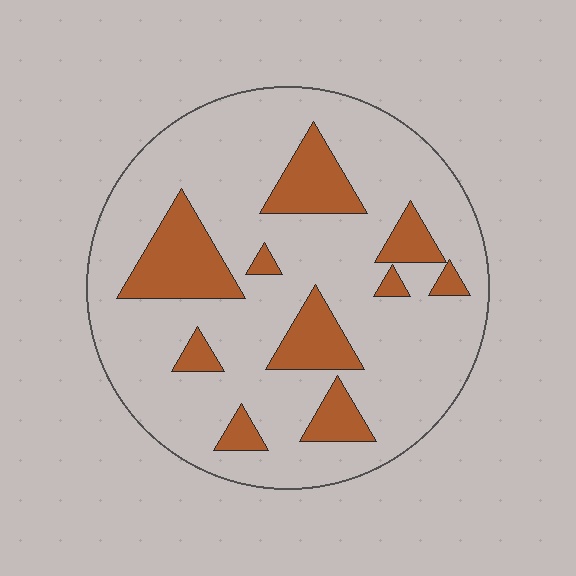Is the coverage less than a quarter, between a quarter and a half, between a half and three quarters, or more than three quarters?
Less than a quarter.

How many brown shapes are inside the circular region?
10.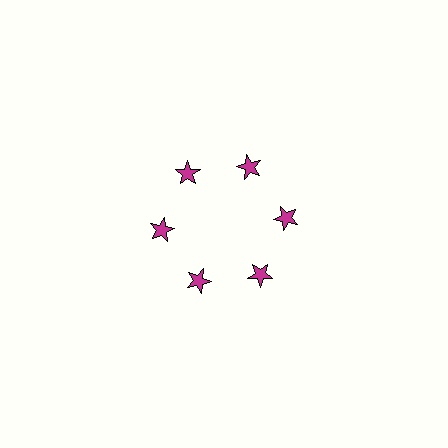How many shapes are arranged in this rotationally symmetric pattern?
There are 6 shapes, arranged in 6 groups of 1.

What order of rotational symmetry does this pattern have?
This pattern has 6-fold rotational symmetry.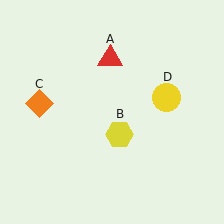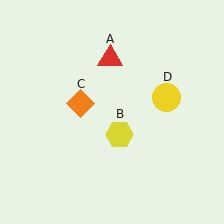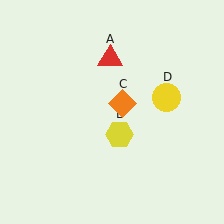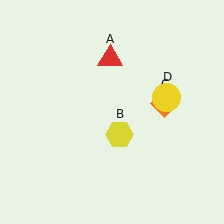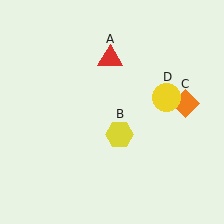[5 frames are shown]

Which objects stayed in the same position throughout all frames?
Red triangle (object A) and yellow hexagon (object B) and yellow circle (object D) remained stationary.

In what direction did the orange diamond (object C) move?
The orange diamond (object C) moved right.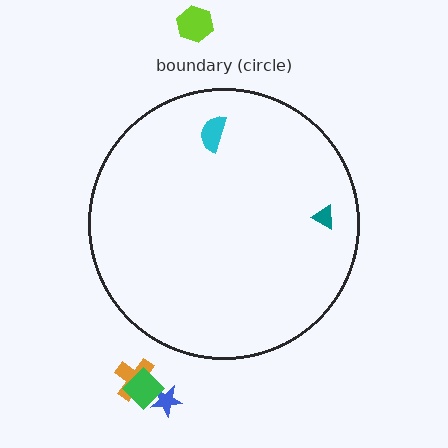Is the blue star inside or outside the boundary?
Outside.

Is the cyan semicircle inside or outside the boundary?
Inside.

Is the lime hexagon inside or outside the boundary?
Outside.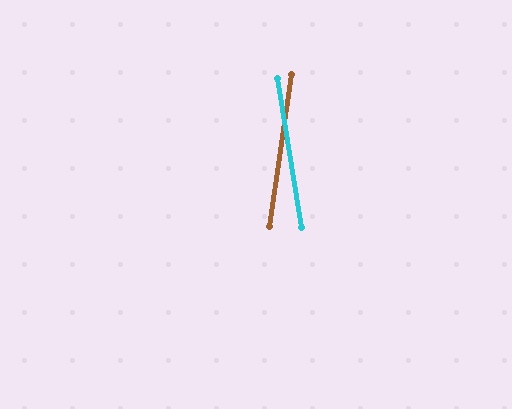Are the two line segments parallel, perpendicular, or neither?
Neither parallel nor perpendicular — they differ by about 17°.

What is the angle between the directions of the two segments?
Approximately 17 degrees.